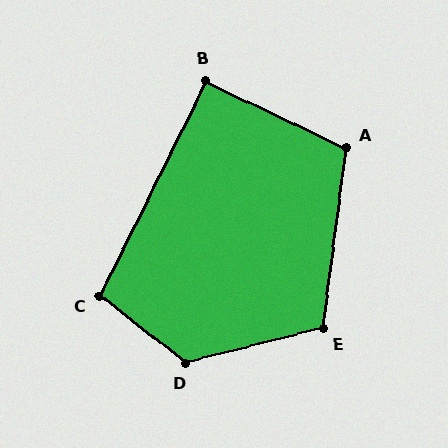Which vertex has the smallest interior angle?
B, at approximately 91 degrees.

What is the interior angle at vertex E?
Approximately 111 degrees (obtuse).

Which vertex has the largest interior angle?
D, at approximately 128 degrees.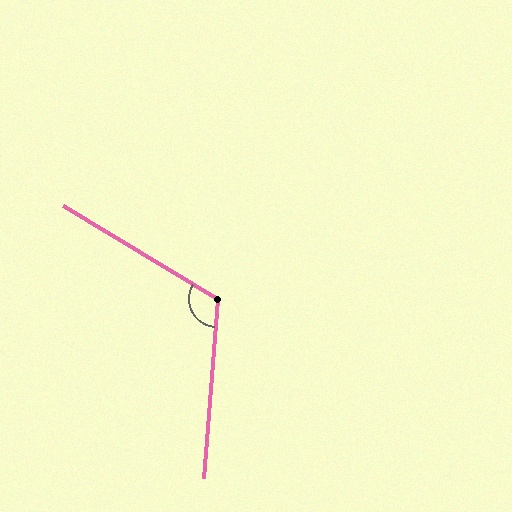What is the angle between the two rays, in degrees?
Approximately 117 degrees.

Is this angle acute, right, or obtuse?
It is obtuse.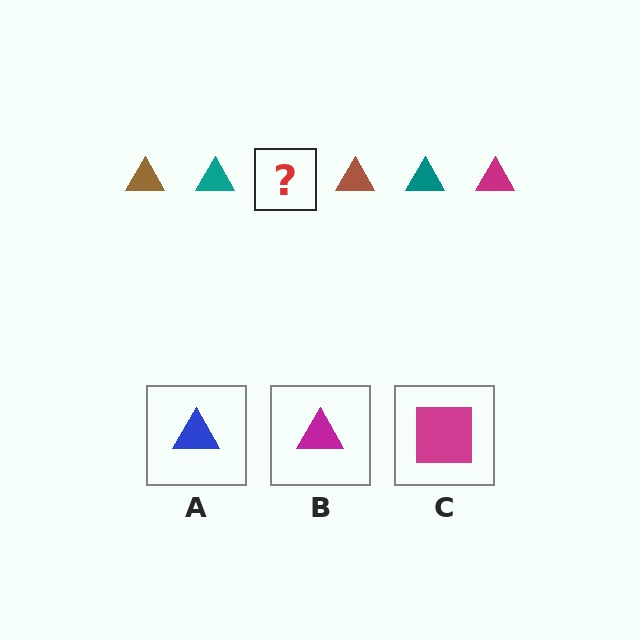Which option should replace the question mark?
Option B.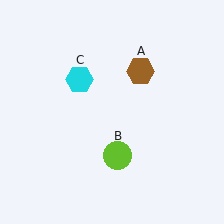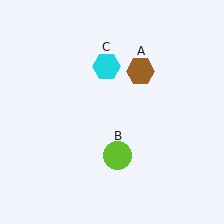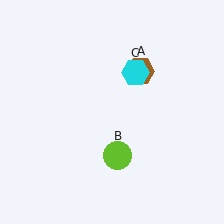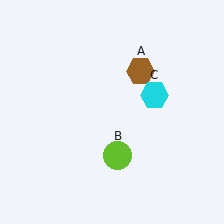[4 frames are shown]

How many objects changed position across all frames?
1 object changed position: cyan hexagon (object C).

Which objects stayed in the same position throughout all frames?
Brown hexagon (object A) and lime circle (object B) remained stationary.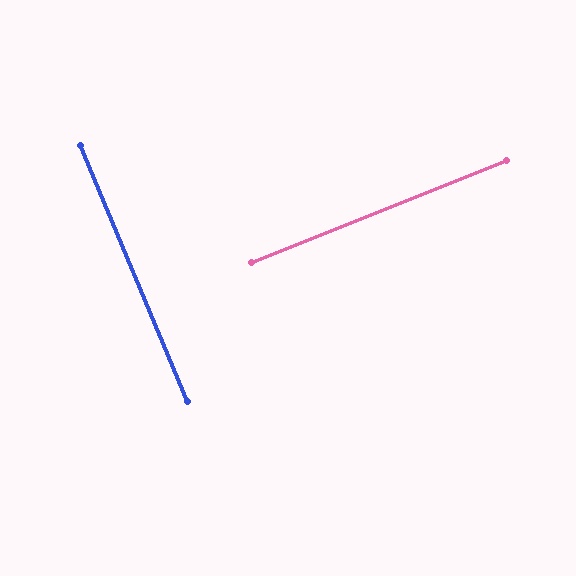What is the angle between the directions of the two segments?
Approximately 89 degrees.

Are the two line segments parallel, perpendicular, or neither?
Perpendicular — they meet at approximately 89°.